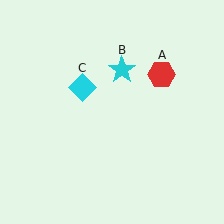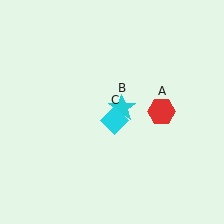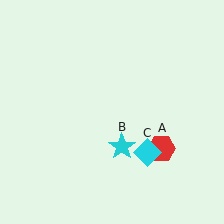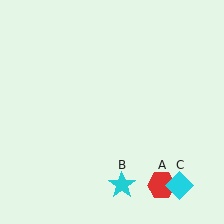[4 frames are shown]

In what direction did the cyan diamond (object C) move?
The cyan diamond (object C) moved down and to the right.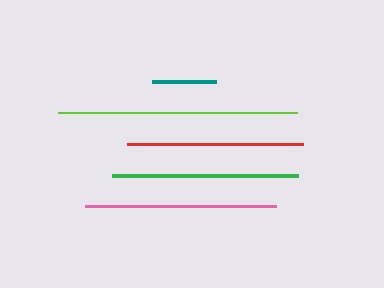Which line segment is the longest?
The lime line is the longest at approximately 239 pixels.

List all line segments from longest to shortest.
From longest to shortest: lime, pink, green, red, teal.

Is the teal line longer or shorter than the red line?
The red line is longer than the teal line.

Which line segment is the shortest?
The teal line is the shortest at approximately 64 pixels.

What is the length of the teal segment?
The teal segment is approximately 64 pixels long.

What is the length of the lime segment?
The lime segment is approximately 239 pixels long.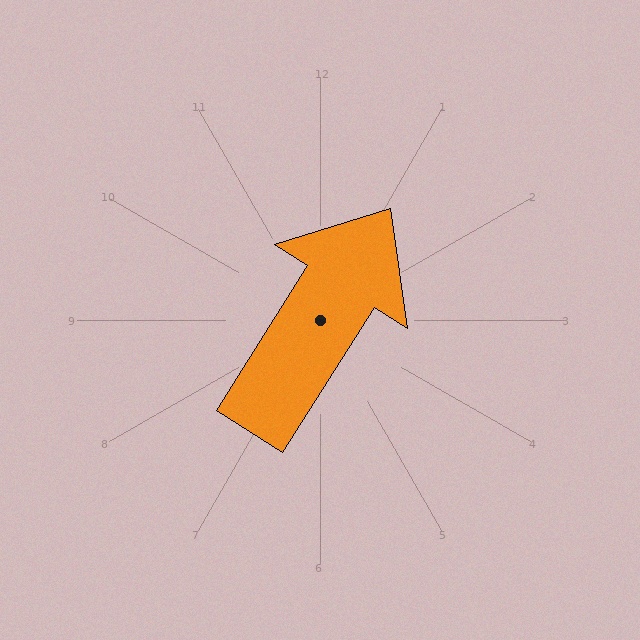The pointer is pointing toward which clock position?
Roughly 1 o'clock.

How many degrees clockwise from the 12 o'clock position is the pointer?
Approximately 32 degrees.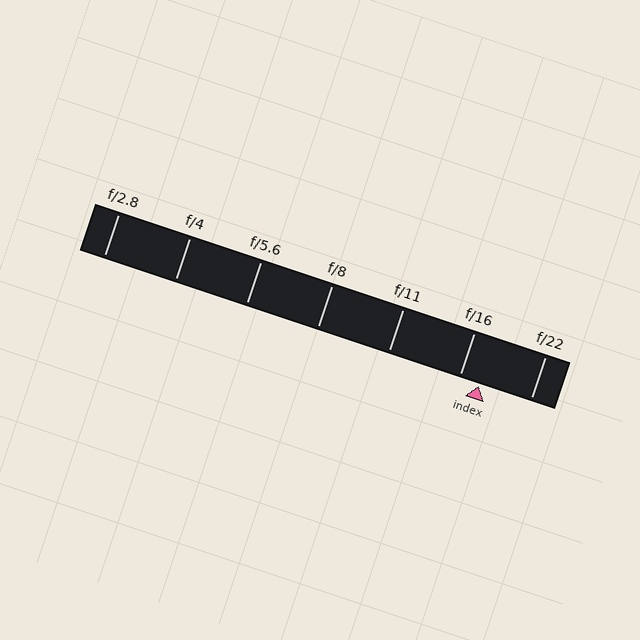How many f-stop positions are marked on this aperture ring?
There are 7 f-stop positions marked.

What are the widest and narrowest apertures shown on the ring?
The widest aperture shown is f/2.8 and the narrowest is f/22.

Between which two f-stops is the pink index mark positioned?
The index mark is between f/16 and f/22.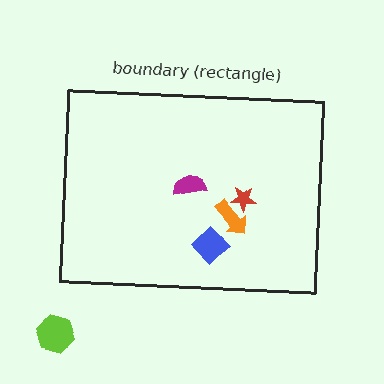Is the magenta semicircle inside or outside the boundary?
Inside.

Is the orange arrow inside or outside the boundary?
Inside.